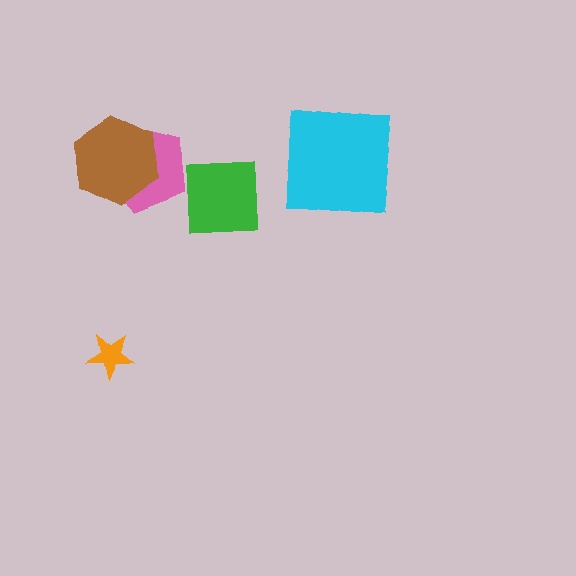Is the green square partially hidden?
No, no other shape covers it.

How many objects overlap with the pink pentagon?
1 object overlaps with the pink pentagon.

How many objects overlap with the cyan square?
0 objects overlap with the cyan square.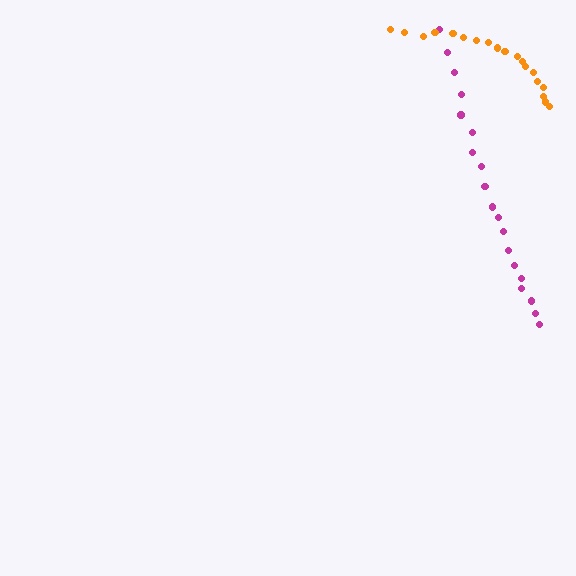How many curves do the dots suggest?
There are 2 distinct paths.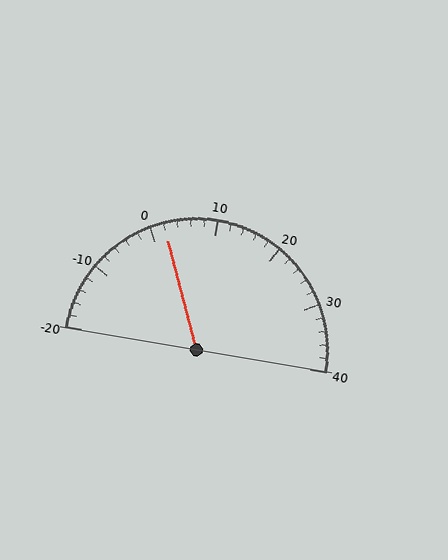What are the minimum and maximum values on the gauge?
The gauge ranges from -20 to 40.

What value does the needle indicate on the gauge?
The needle indicates approximately 2.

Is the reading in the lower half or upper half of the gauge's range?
The reading is in the lower half of the range (-20 to 40).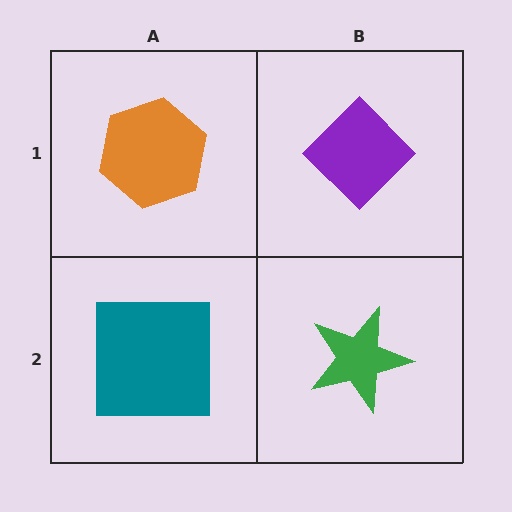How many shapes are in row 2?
2 shapes.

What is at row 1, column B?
A purple diamond.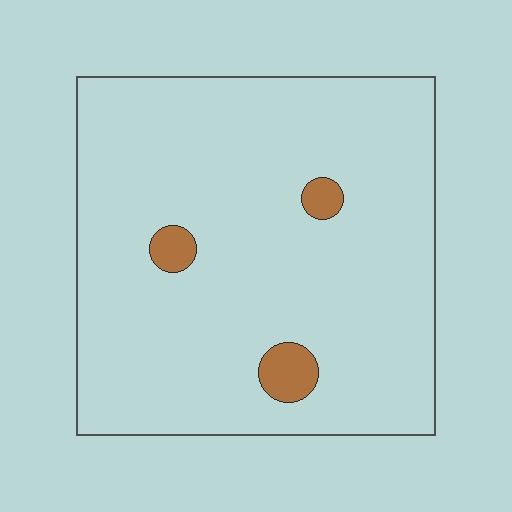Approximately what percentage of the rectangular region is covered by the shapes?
Approximately 5%.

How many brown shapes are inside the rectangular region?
3.